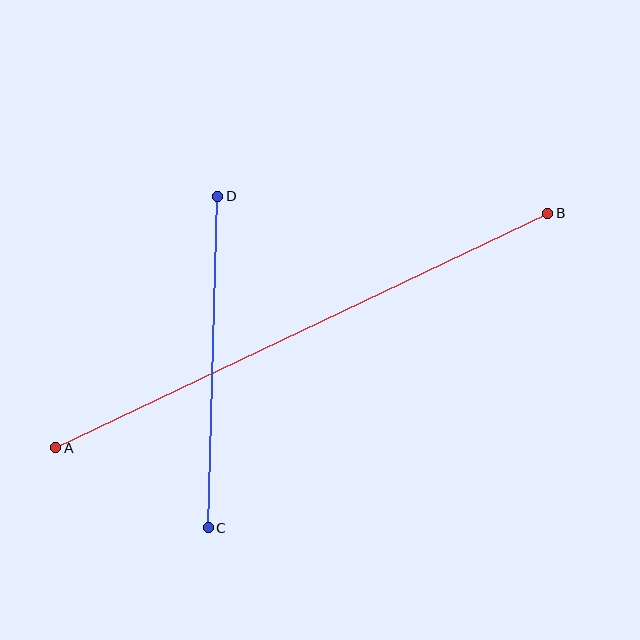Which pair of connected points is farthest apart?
Points A and B are farthest apart.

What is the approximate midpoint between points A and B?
The midpoint is at approximately (302, 330) pixels.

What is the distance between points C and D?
The distance is approximately 332 pixels.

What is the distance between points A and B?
The distance is approximately 545 pixels.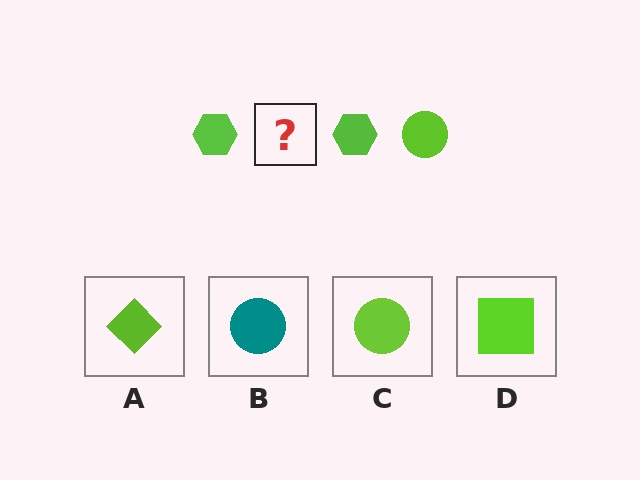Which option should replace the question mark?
Option C.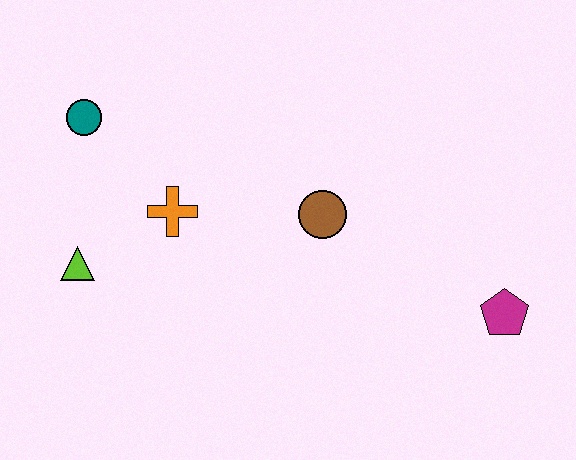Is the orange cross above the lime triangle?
Yes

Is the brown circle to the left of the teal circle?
No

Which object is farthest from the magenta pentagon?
The teal circle is farthest from the magenta pentagon.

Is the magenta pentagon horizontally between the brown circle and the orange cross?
No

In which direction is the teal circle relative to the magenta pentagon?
The teal circle is to the left of the magenta pentagon.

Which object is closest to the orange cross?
The lime triangle is closest to the orange cross.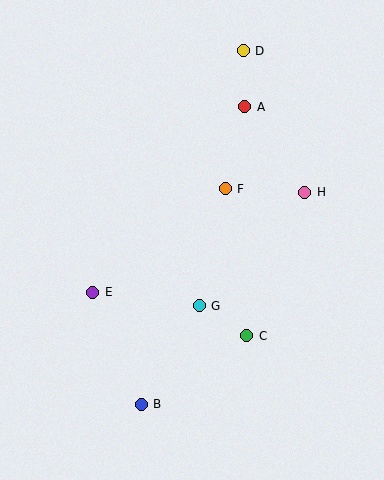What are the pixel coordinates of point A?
Point A is at (245, 107).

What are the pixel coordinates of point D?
Point D is at (243, 51).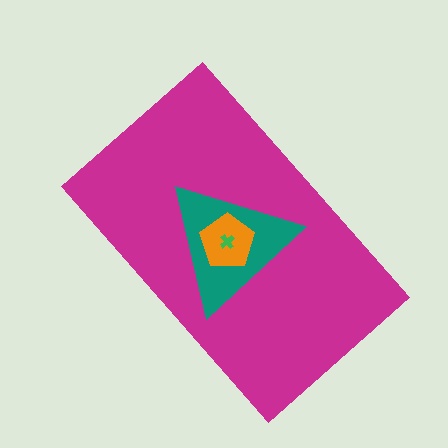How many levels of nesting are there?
4.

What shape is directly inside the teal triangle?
The orange pentagon.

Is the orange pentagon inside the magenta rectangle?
Yes.